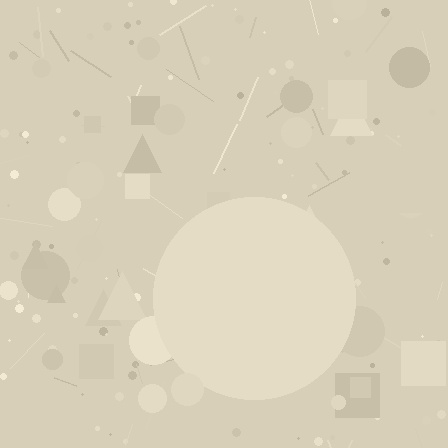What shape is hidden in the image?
A circle is hidden in the image.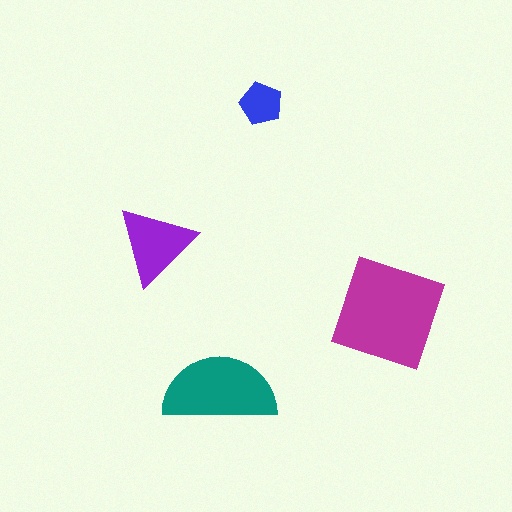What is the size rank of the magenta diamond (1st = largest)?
1st.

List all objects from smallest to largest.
The blue pentagon, the purple triangle, the teal semicircle, the magenta diamond.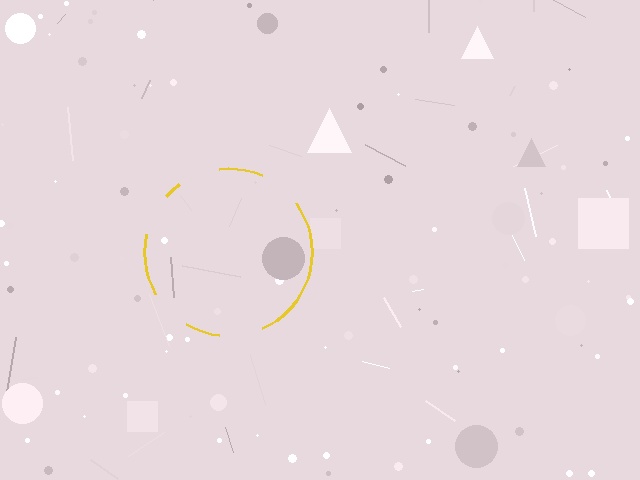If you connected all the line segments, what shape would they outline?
They would outline a circle.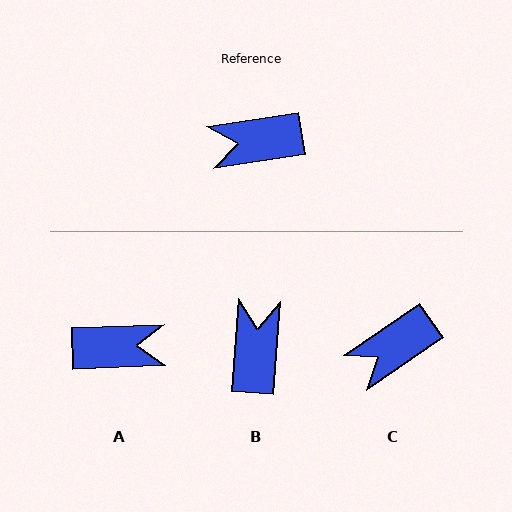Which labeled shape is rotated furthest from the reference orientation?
A, about 173 degrees away.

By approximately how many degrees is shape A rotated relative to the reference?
Approximately 173 degrees counter-clockwise.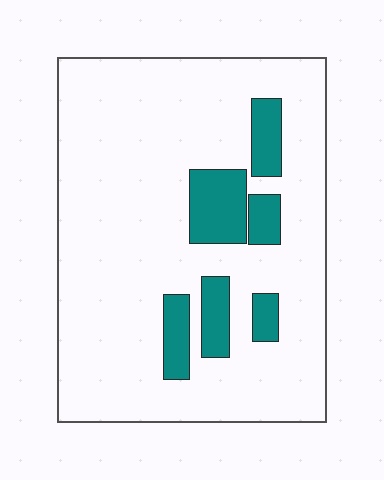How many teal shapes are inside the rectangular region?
6.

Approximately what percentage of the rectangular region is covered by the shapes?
Approximately 15%.